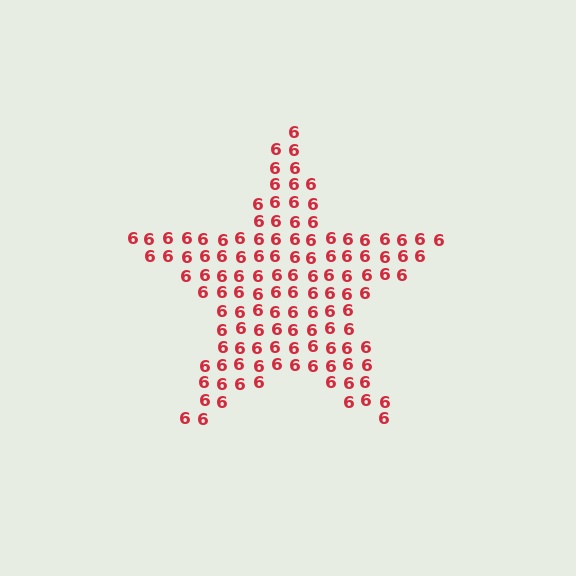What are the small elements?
The small elements are digit 6's.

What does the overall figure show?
The overall figure shows a star.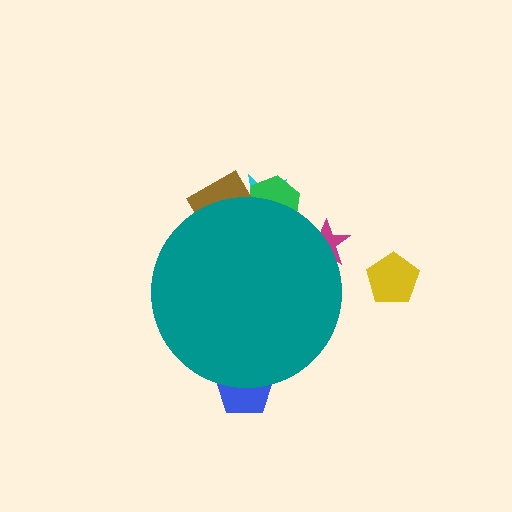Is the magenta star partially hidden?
Yes, the magenta star is partially hidden behind the teal circle.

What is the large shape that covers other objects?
A teal circle.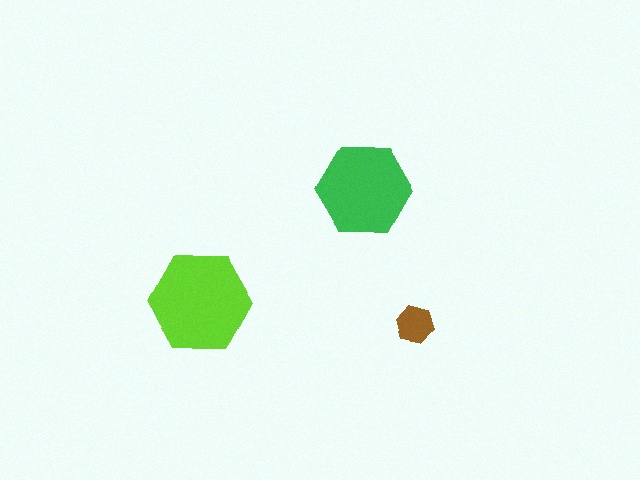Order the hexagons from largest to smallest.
the lime one, the green one, the brown one.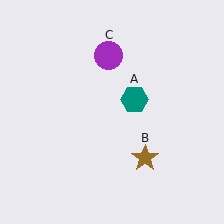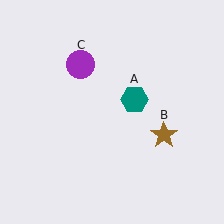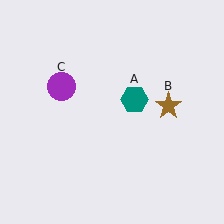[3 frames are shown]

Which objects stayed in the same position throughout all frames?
Teal hexagon (object A) remained stationary.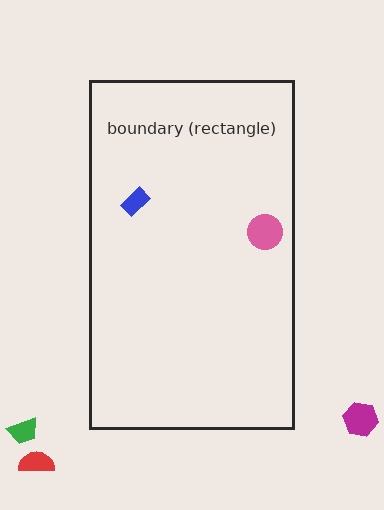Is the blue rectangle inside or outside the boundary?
Inside.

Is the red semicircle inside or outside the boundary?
Outside.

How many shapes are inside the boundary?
2 inside, 3 outside.